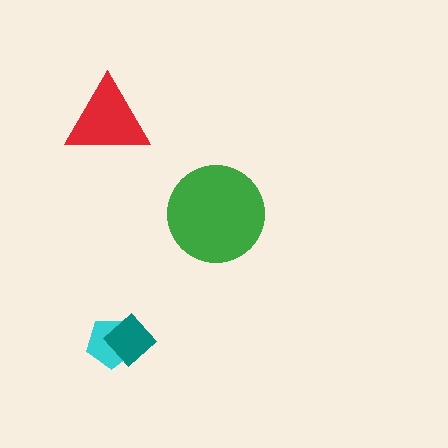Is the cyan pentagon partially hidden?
Yes, it is partially covered by another shape.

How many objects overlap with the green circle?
0 objects overlap with the green circle.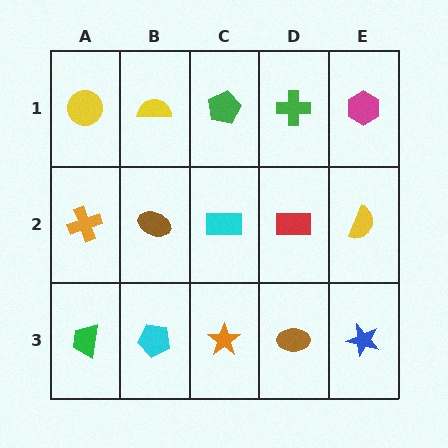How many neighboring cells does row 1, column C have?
3.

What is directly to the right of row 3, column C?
A brown ellipse.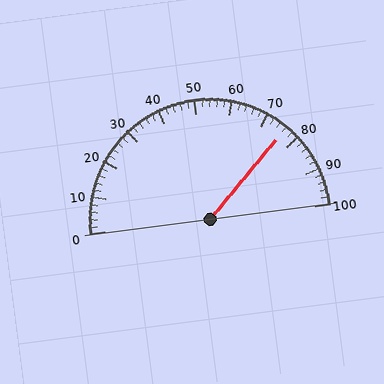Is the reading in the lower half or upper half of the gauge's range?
The reading is in the upper half of the range (0 to 100).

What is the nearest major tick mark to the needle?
The nearest major tick mark is 80.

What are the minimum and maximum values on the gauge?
The gauge ranges from 0 to 100.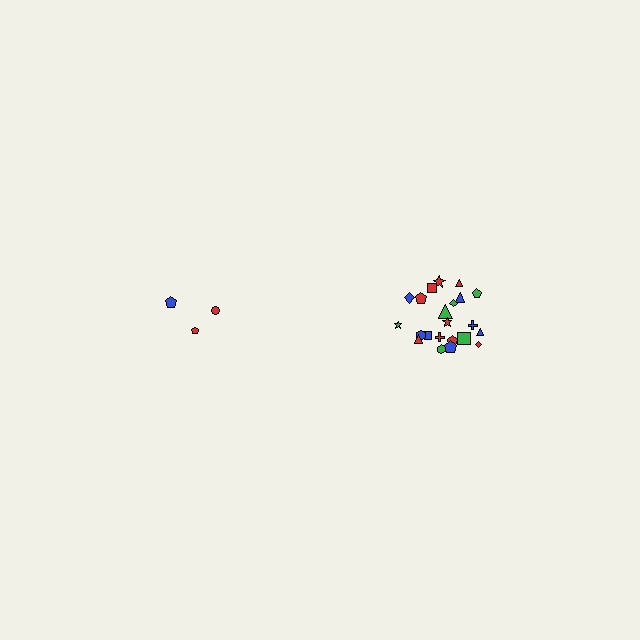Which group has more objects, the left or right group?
The right group.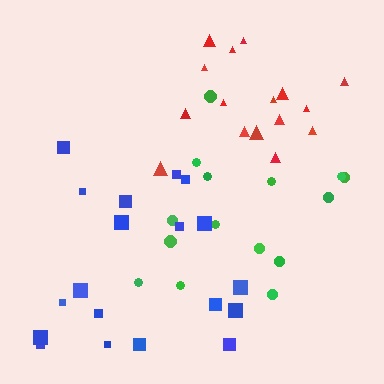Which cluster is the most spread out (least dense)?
Blue.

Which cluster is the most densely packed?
Green.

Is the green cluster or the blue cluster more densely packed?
Green.